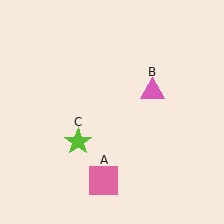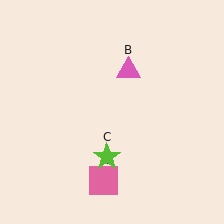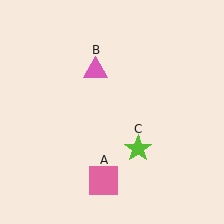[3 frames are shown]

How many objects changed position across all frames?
2 objects changed position: pink triangle (object B), lime star (object C).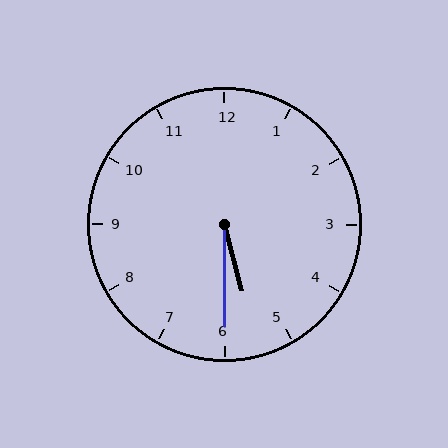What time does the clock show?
5:30.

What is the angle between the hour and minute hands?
Approximately 15 degrees.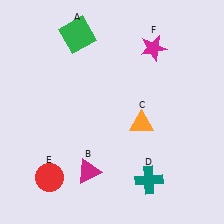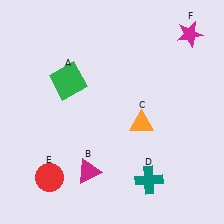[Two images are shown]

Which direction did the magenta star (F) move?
The magenta star (F) moved right.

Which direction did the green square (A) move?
The green square (A) moved down.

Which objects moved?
The objects that moved are: the green square (A), the magenta star (F).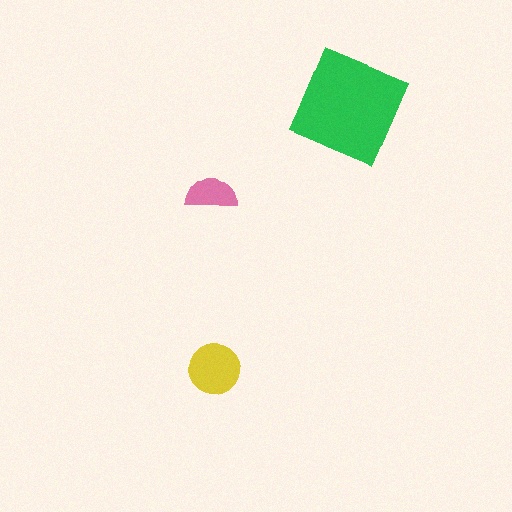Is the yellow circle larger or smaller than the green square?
Smaller.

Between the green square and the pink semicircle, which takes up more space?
The green square.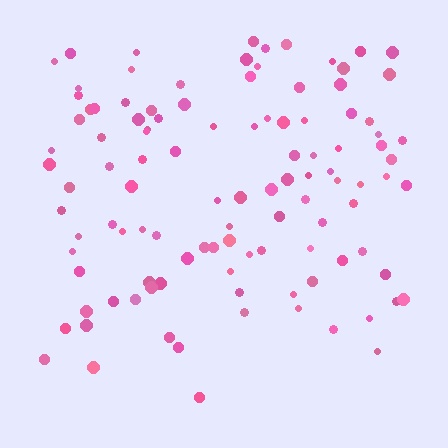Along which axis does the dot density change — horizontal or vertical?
Vertical.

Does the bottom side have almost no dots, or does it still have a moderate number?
Still a moderate number, just noticeably fewer than the top.